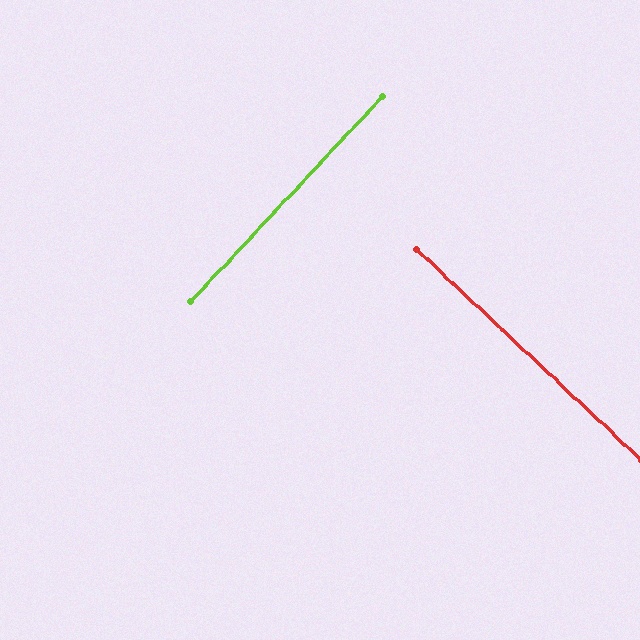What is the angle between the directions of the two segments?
Approximately 90 degrees.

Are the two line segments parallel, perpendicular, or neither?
Perpendicular — they meet at approximately 90°.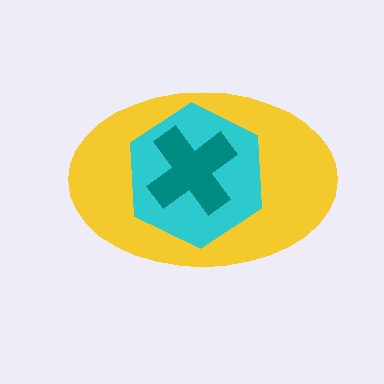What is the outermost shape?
The yellow ellipse.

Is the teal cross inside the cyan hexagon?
Yes.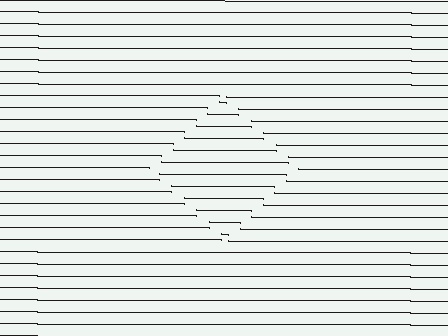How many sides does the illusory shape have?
4 sides — the line-ends trace a square.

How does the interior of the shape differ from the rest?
The interior of the shape contains the same grating, shifted by half a period — the contour is defined by the phase discontinuity where line-ends from the inner and outer gratings abut.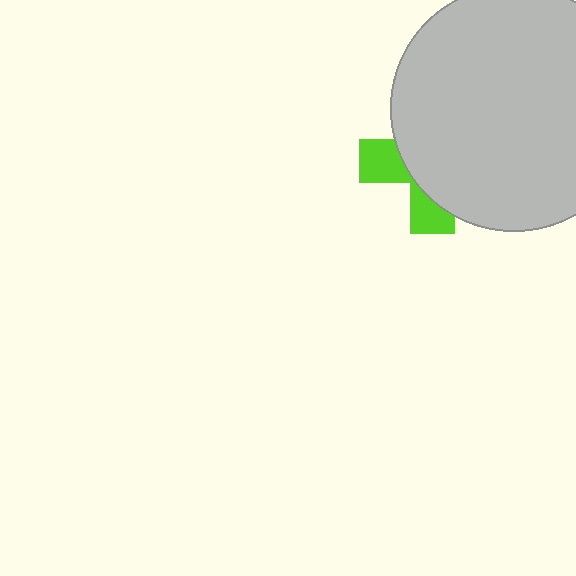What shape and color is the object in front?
The object in front is a light gray circle.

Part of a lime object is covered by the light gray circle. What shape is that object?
It is a cross.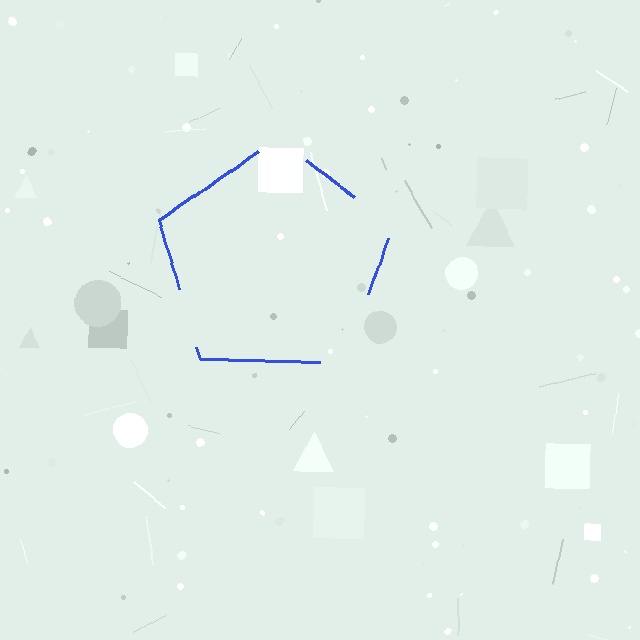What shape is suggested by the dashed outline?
The dashed outline suggests a pentagon.